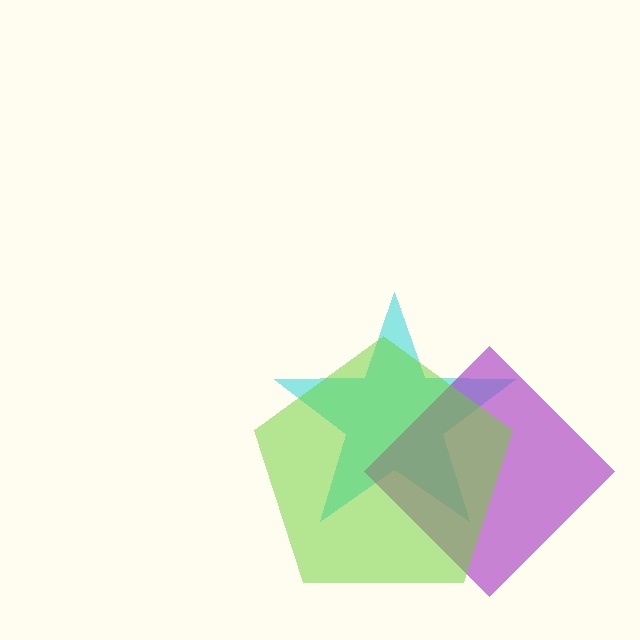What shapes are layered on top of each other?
The layered shapes are: a cyan star, a purple diamond, a lime pentagon.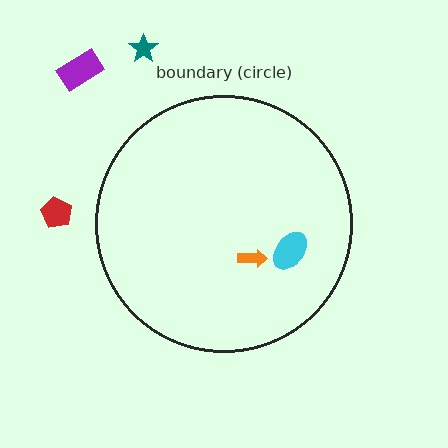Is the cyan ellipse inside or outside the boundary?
Inside.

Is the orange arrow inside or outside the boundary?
Inside.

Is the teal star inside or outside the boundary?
Outside.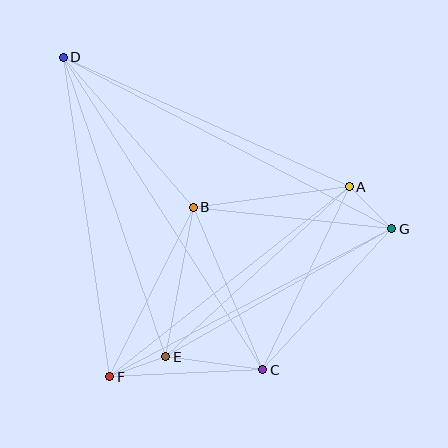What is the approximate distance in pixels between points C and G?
The distance between C and G is approximately 191 pixels.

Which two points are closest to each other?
Points E and F are closest to each other.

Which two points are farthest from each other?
Points C and D are farthest from each other.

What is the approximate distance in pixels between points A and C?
The distance between A and C is approximately 203 pixels.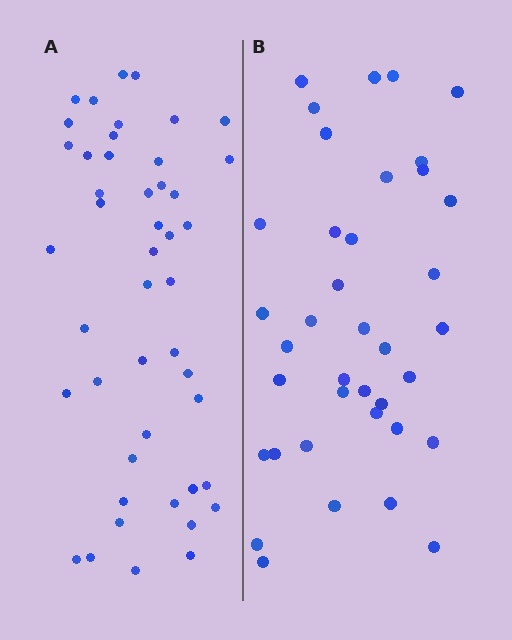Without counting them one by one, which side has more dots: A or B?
Region A (the left region) has more dots.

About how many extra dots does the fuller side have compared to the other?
Region A has roughly 8 or so more dots than region B.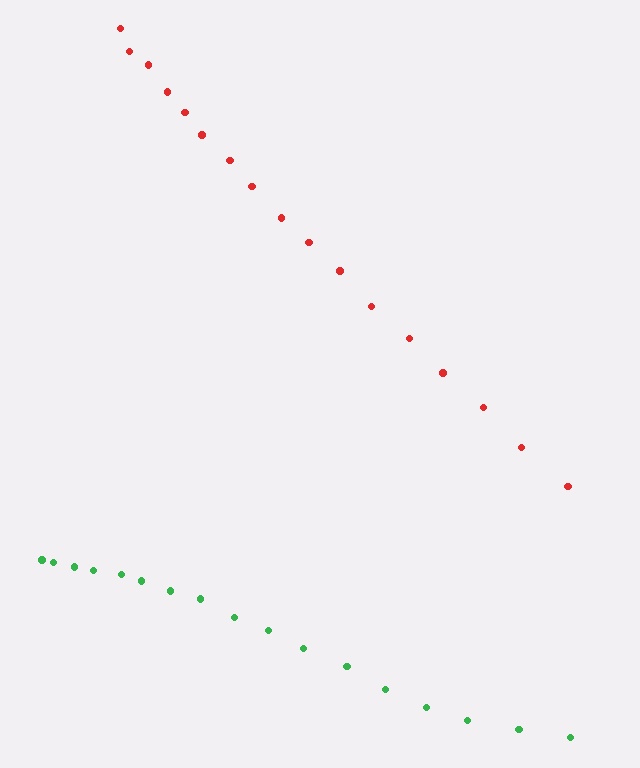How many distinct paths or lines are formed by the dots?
There are 2 distinct paths.